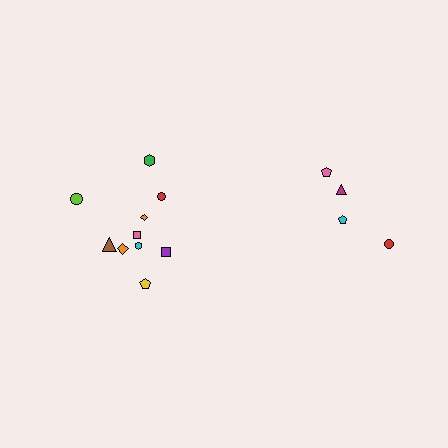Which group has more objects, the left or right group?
The left group.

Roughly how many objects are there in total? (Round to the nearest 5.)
Roughly 15 objects in total.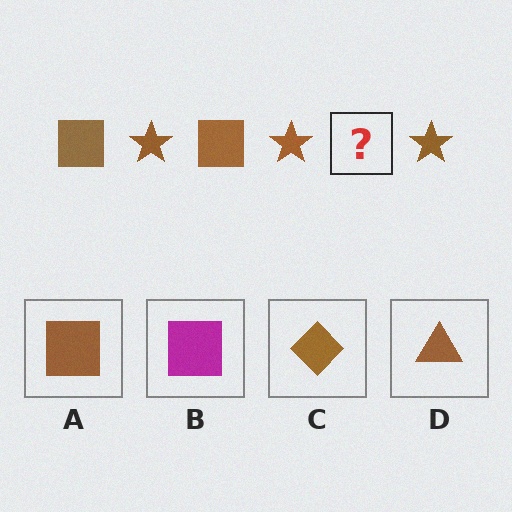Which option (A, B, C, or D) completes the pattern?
A.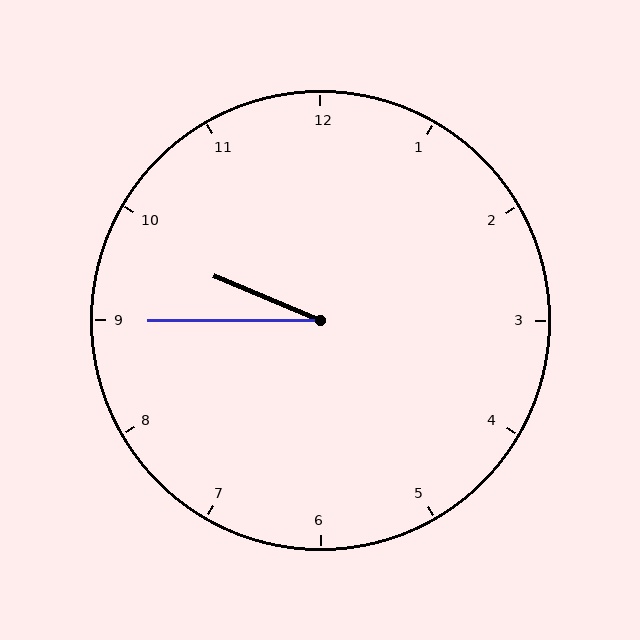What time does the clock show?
9:45.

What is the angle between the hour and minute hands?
Approximately 22 degrees.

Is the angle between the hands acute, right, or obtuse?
It is acute.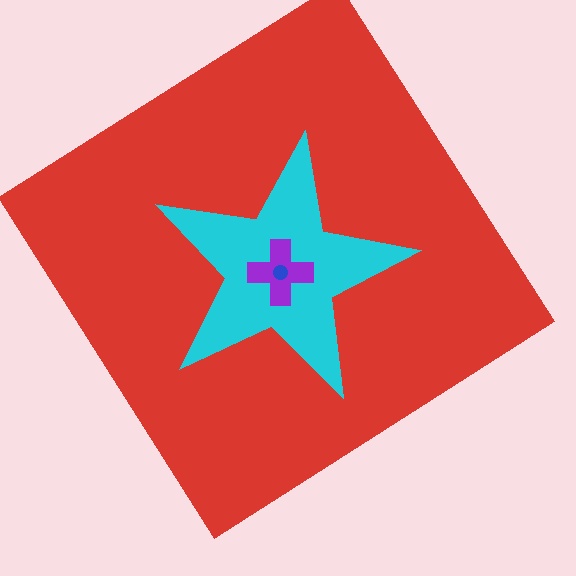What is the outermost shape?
The red diamond.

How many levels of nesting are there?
4.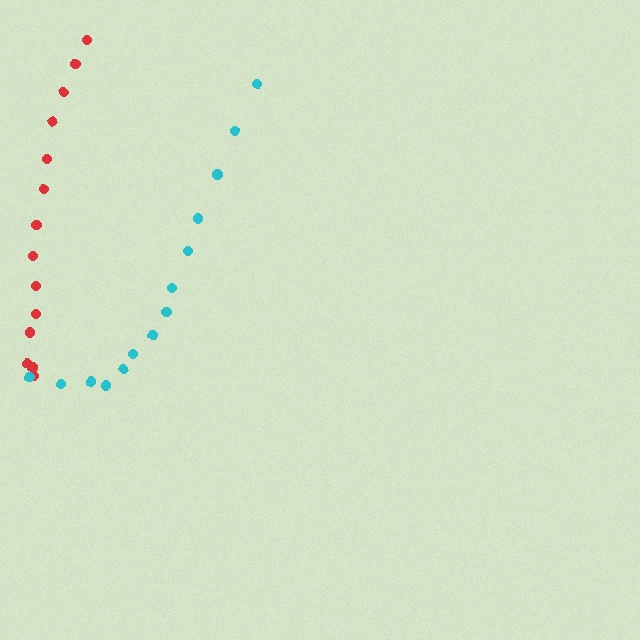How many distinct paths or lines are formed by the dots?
There are 2 distinct paths.